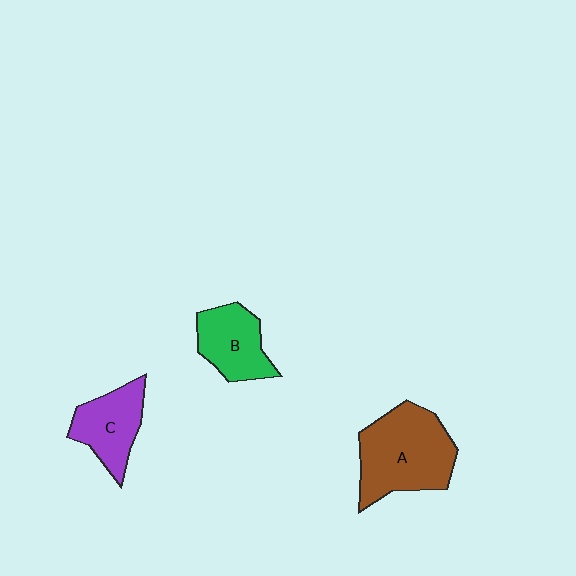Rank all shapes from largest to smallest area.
From largest to smallest: A (brown), C (purple), B (green).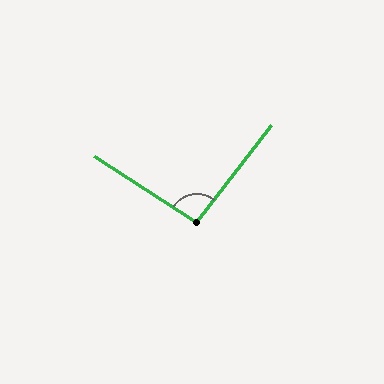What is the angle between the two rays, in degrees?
Approximately 95 degrees.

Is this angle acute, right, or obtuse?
It is approximately a right angle.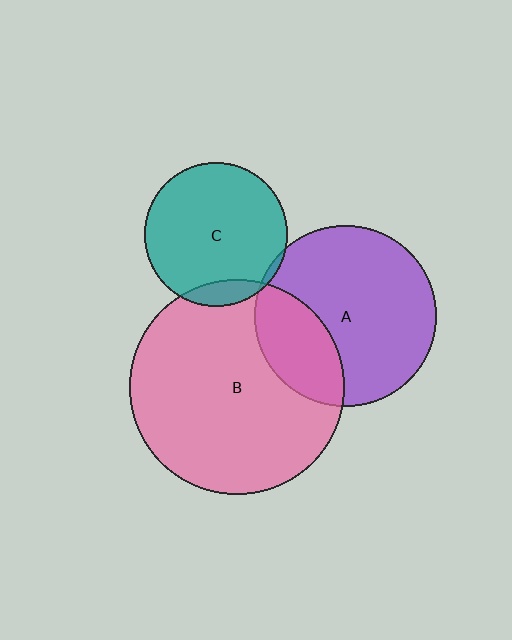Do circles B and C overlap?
Yes.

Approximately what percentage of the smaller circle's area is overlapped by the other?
Approximately 10%.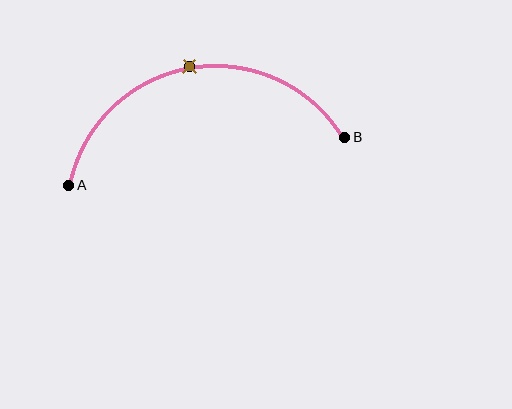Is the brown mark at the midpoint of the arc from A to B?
Yes. The brown mark lies on the arc at equal arc-length from both A and B — it is the arc midpoint.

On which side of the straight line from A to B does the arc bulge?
The arc bulges above the straight line connecting A and B.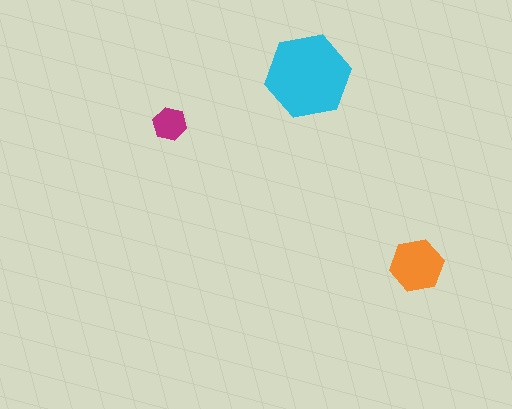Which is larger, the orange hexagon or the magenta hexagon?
The orange one.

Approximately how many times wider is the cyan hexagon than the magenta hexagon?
About 2.5 times wider.